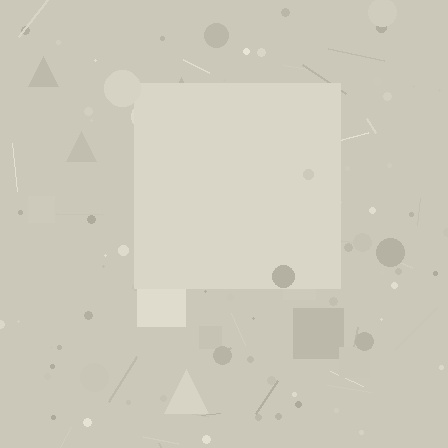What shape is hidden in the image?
A square is hidden in the image.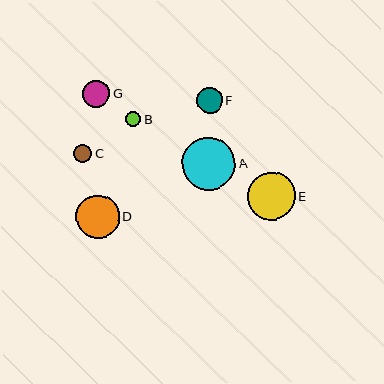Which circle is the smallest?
Circle B is the smallest with a size of approximately 15 pixels.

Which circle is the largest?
Circle A is the largest with a size of approximately 53 pixels.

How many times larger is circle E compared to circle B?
Circle E is approximately 3.1 times the size of circle B.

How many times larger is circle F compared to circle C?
Circle F is approximately 1.4 times the size of circle C.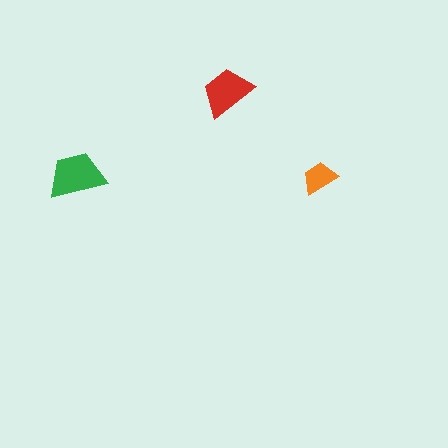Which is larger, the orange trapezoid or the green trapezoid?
The green one.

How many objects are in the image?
There are 3 objects in the image.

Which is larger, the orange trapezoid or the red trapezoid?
The red one.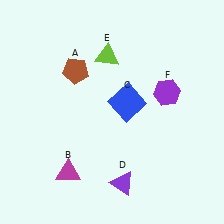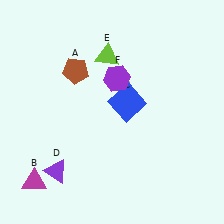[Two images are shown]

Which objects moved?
The objects that moved are: the magenta triangle (B), the purple triangle (D), the purple hexagon (F).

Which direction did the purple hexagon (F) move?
The purple hexagon (F) moved left.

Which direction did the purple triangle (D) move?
The purple triangle (D) moved left.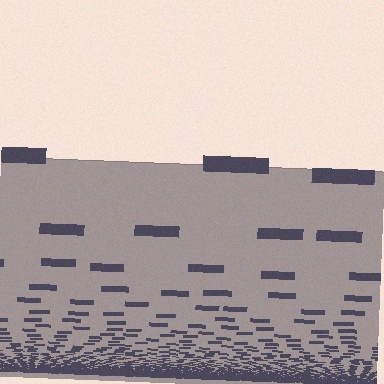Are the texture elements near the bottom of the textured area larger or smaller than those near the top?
Smaller. The gradient is inverted — elements near the bottom are smaller and denser.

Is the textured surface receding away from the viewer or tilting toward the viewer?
The surface appears to tilt toward the viewer. Texture elements get larger and sparser toward the top.